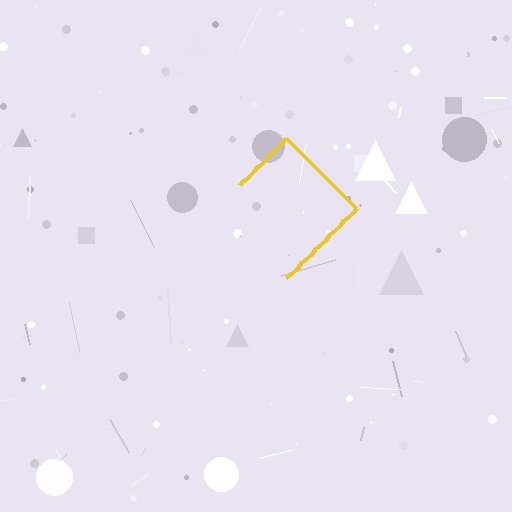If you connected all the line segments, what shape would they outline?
They would outline a diamond.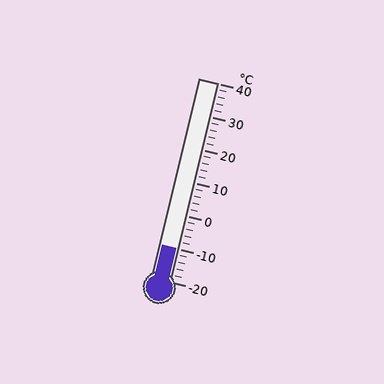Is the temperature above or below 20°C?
The temperature is below 20°C.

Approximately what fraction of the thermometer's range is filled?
The thermometer is filled to approximately 15% of its range.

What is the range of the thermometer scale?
The thermometer scale ranges from -20°C to 40°C.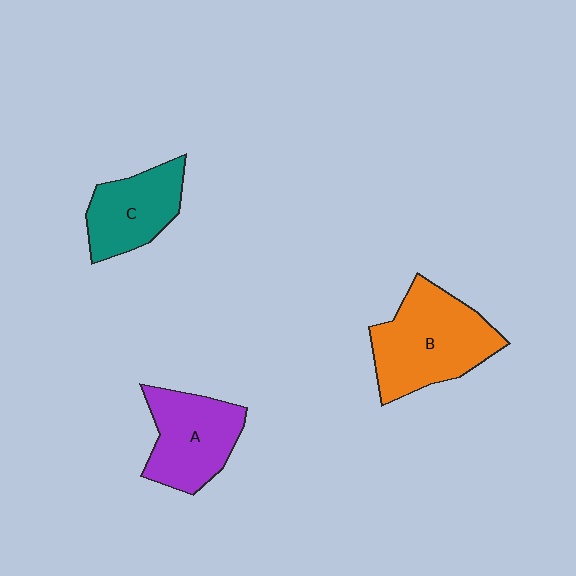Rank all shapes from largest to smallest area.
From largest to smallest: B (orange), A (purple), C (teal).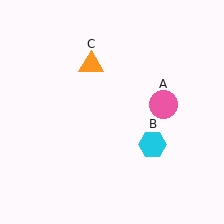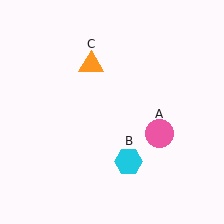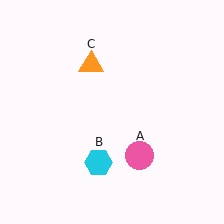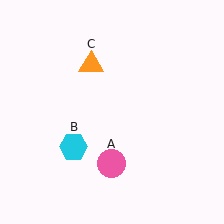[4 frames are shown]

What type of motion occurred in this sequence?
The pink circle (object A), cyan hexagon (object B) rotated clockwise around the center of the scene.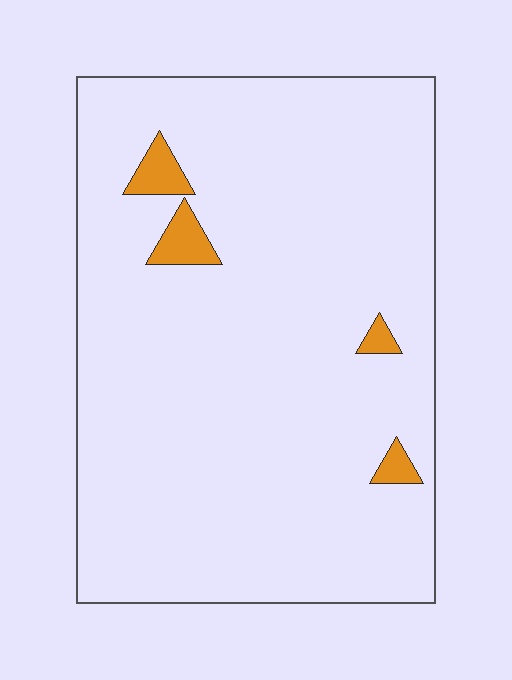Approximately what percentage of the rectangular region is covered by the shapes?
Approximately 5%.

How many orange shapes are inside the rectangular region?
4.